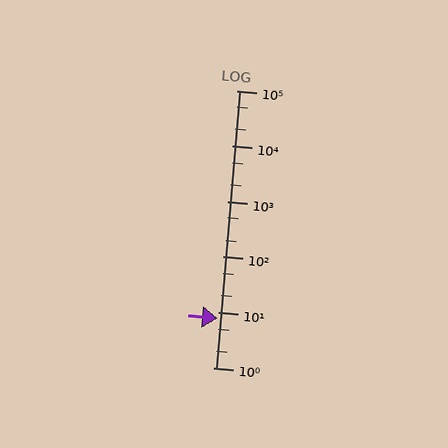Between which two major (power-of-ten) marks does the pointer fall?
The pointer is between 1 and 10.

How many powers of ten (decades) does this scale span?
The scale spans 5 decades, from 1 to 100000.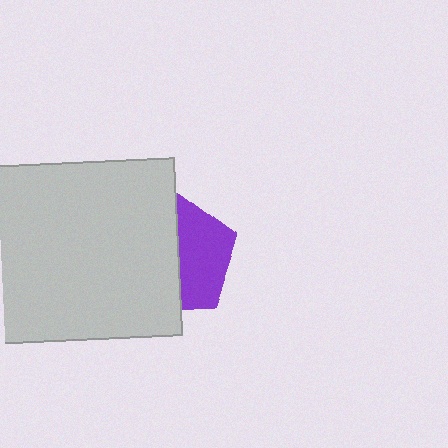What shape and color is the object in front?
The object in front is a light gray rectangle.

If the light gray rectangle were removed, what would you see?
You would see the complete purple pentagon.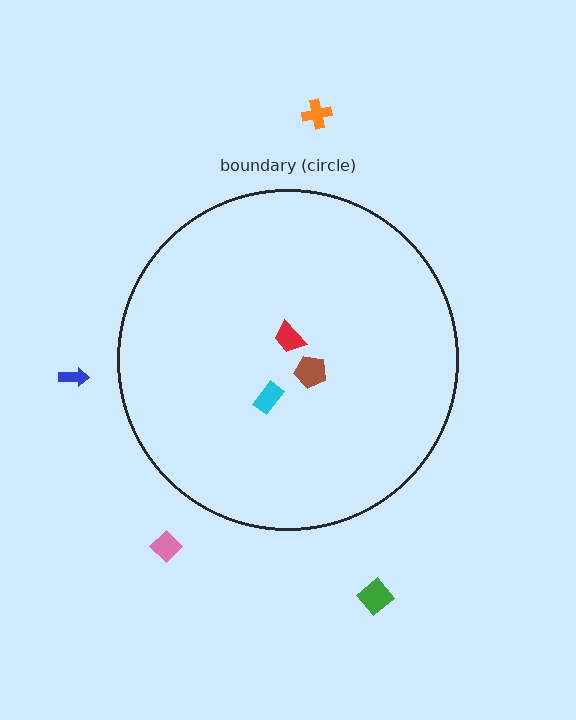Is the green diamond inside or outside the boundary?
Outside.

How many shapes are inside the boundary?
3 inside, 4 outside.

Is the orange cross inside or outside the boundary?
Outside.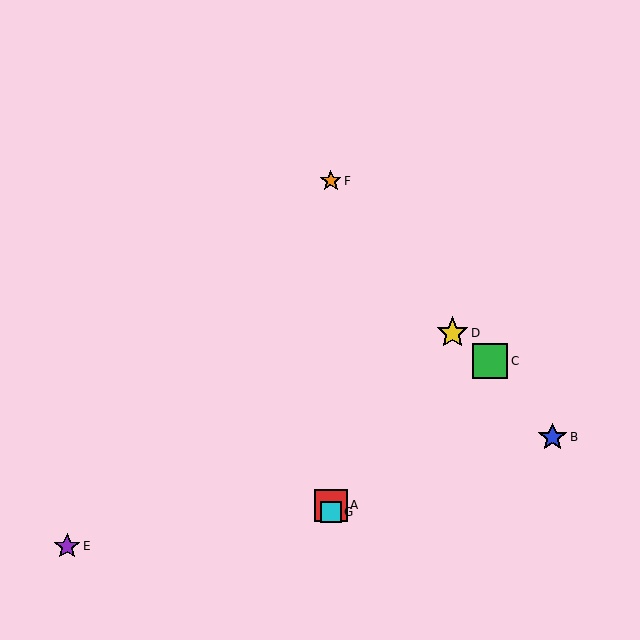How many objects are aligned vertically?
3 objects (A, F, G) are aligned vertically.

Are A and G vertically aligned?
Yes, both are at x≈331.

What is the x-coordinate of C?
Object C is at x≈490.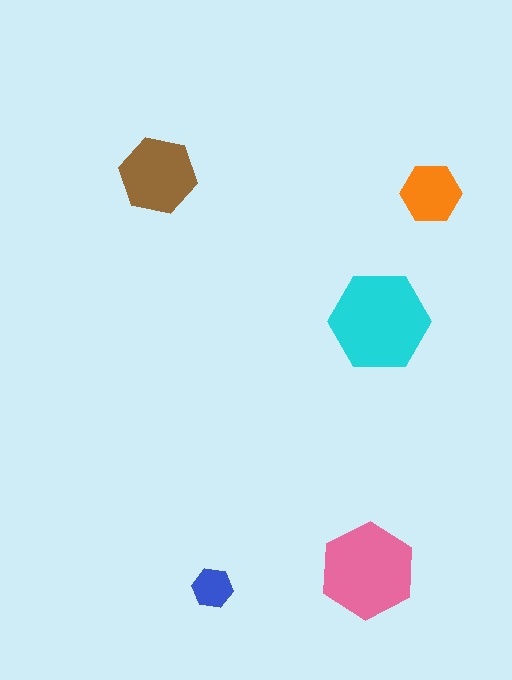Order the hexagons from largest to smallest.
the cyan one, the pink one, the brown one, the orange one, the blue one.